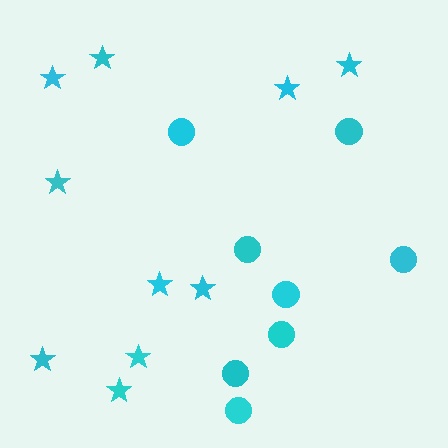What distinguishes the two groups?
There are 2 groups: one group of stars (10) and one group of circles (8).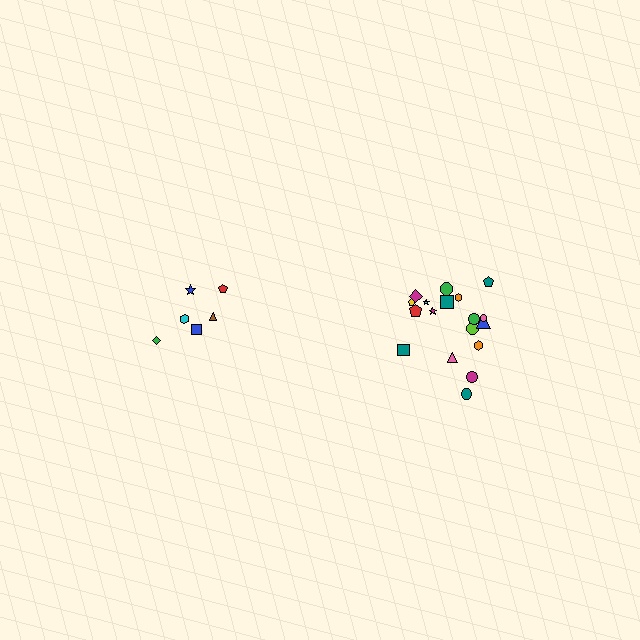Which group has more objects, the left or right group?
The right group.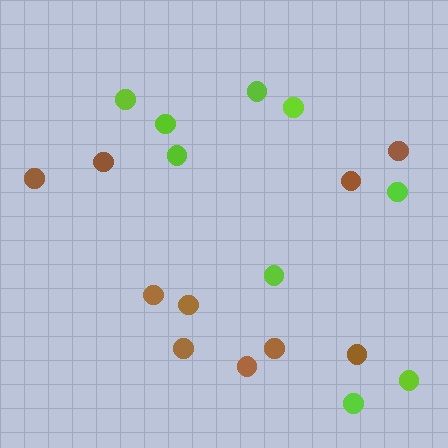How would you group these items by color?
There are 2 groups: one group of brown circles (10) and one group of lime circles (9).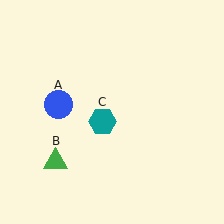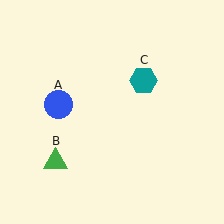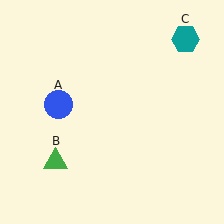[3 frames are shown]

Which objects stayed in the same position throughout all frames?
Blue circle (object A) and green triangle (object B) remained stationary.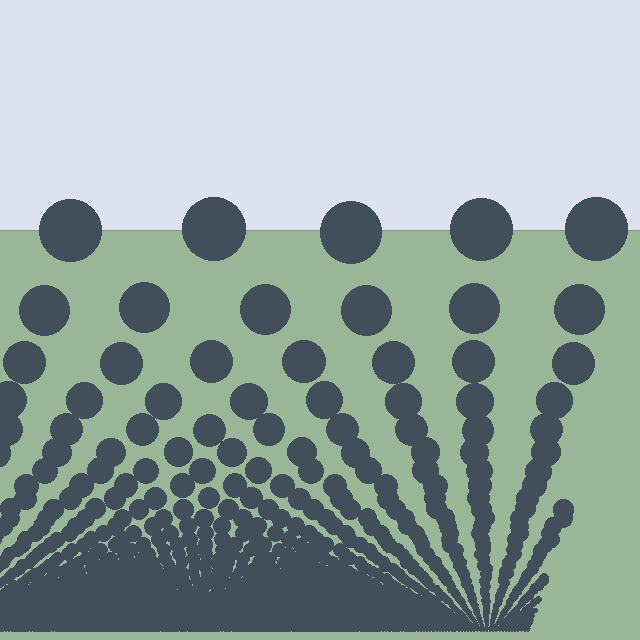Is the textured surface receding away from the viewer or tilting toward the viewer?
The surface appears to tilt toward the viewer. Texture elements get larger and sparser toward the top.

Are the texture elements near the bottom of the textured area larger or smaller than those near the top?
Smaller. The gradient is inverted — elements near the bottom are smaller and denser.